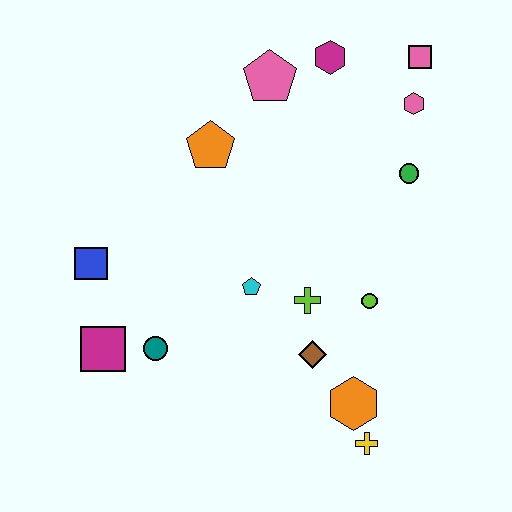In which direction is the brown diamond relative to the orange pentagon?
The brown diamond is below the orange pentagon.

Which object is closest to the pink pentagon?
The magenta hexagon is closest to the pink pentagon.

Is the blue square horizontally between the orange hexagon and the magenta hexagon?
No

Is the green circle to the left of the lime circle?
No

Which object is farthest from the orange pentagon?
The yellow cross is farthest from the orange pentagon.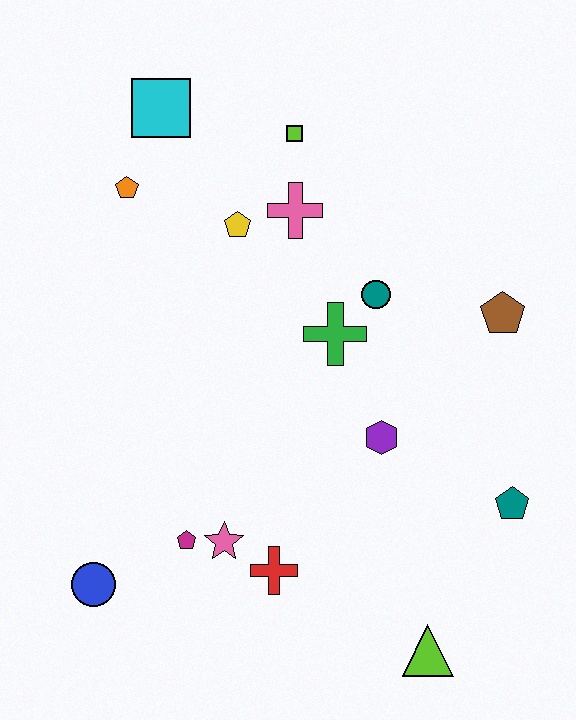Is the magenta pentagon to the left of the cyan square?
No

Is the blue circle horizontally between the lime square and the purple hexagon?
No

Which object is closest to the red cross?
The pink star is closest to the red cross.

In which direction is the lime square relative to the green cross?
The lime square is above the green cross.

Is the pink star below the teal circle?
Yes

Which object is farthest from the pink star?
The cyan square is farthest from the pink star.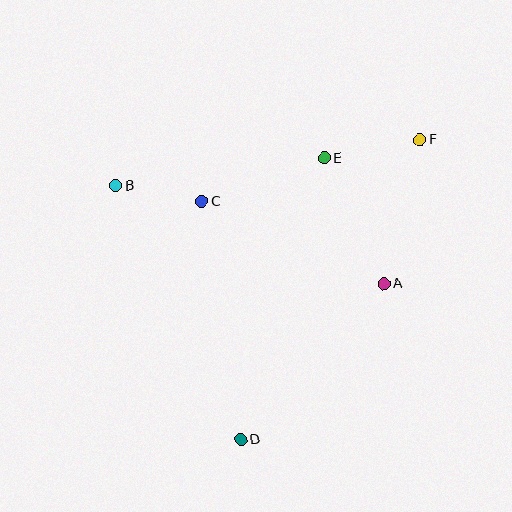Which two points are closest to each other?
Points B and C are closest to each other.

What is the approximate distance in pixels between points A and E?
The distance between A and E is approximately 139 pixels.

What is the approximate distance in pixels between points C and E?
The distance between C and E is approximately 130 pixels.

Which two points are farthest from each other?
Points D and F are farthest from each other.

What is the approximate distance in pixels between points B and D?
The distance between B and D is approximately 283 pixels.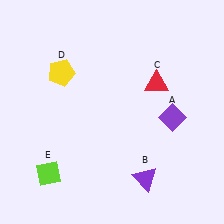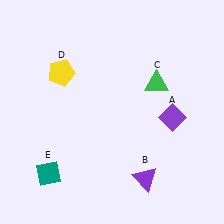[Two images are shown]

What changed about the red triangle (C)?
In Image 1, C is red. In Image 2, it changed to green.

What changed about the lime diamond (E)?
In Image 1, E is lime. In Image 2, it changed to teal.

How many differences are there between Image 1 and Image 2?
There are 2 differences between the two images.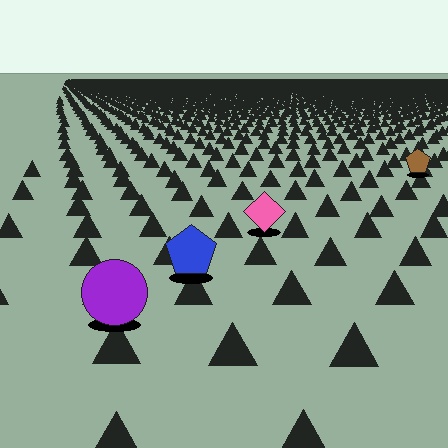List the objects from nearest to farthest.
From nearest to farthest: the purple circle, the blue pentagon, the pink diamond, the brown pentagon.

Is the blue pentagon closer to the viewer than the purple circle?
No. The purple circle is closer — you can tell from the texture gradient: the ground texture is coarser near it.